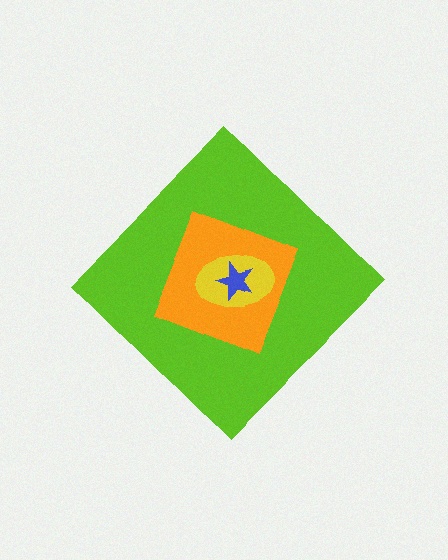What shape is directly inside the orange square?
The yellow ellipse.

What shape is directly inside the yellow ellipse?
The blue star.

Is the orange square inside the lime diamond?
Yes.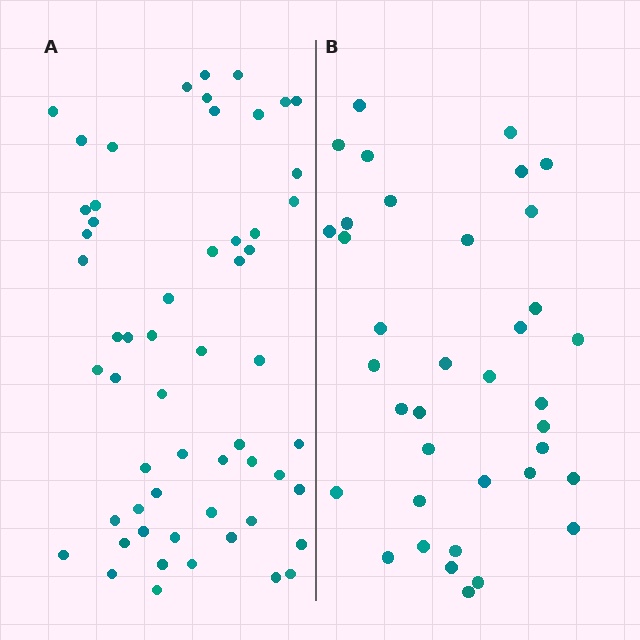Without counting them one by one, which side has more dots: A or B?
Region A (the left region) has more dots.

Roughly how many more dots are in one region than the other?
Region A has approximately 20 more dots than region B.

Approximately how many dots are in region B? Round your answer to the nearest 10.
About 40 dots. (The exact count is 37, which rounds to 40.)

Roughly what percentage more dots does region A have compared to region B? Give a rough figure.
About 55% more.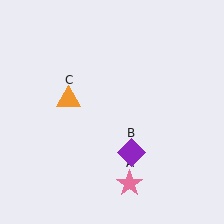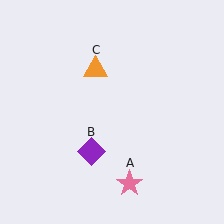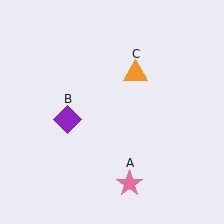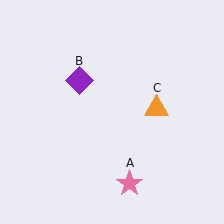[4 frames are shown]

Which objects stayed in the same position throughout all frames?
Pink star (object A) remained stationary.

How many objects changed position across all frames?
2 objects changed position: purple diamond (object B), orange triangle (object C).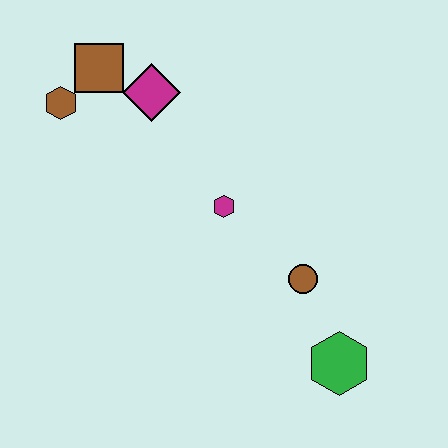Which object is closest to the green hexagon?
The brown circle is closest to the green hexagon.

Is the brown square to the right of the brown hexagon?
Yes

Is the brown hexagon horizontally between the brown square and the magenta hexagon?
No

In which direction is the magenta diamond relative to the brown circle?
The magenta diamond is above the brown circle.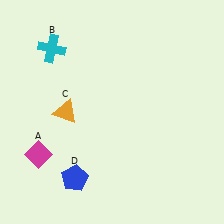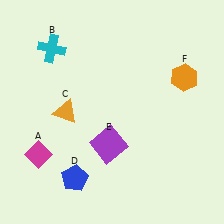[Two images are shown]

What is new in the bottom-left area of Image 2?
A purple square (E) was added in the bottom-left area of Image 2.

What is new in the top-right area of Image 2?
An orange hexagon (F) was added in the top-right area of Image 2.